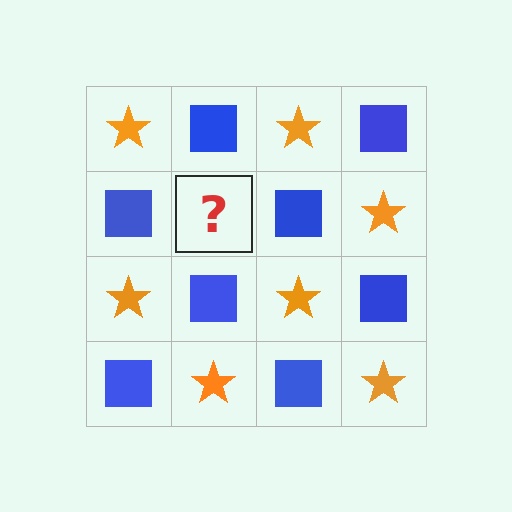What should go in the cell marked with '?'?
The missing cell should contain an orange star.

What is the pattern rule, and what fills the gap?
The rule is that it alternates orange star and blue square in a checkerboard pattern. The gap should be filled with an orange star.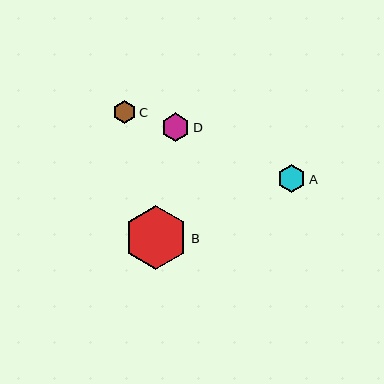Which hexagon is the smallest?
Hexagon C is the smallest with a size of approximately 23 pixels.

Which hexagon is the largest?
Hexagon B is the largest with a size of approximately 64 pixels.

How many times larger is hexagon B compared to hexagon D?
Hexagon B is approximately 2.3 times the size of hexagon D.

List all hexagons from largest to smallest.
From largest to smallest: B, D, A, C.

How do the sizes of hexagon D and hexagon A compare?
Hexagon D and hexagon A are approximately the same size.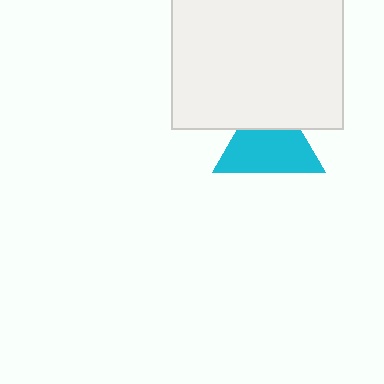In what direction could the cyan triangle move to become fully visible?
The cyan triangle could move down. That would shift it out from behind the white square entirely.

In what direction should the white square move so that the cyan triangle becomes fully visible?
The white square should move up. That is the shortest direction to clear the overlap and leave the cyan triangle fully visible.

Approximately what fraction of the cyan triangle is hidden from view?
Roughly 31% of the cyan triangle is hidden behind the white square.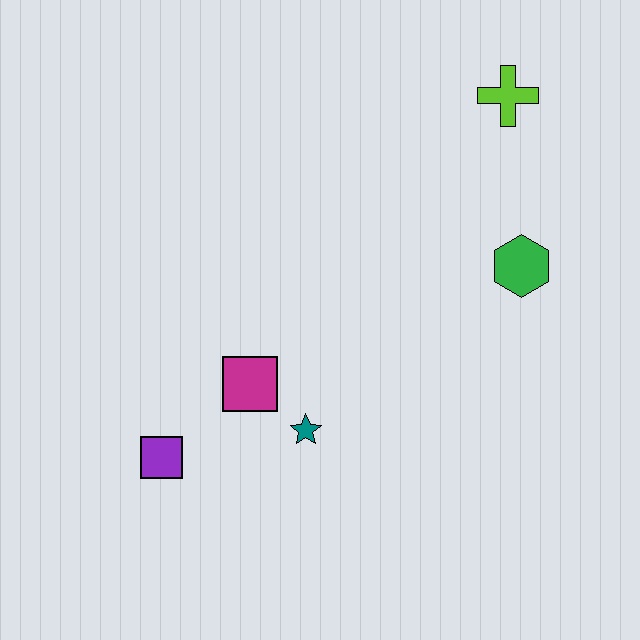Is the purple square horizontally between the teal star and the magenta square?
No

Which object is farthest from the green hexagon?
The purple square is farthest from the green hexagon.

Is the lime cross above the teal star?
Yes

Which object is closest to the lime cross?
The green hexagon is closest to the lime cross.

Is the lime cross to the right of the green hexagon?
No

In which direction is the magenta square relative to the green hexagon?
The magenta square is to the left of the green hexagon.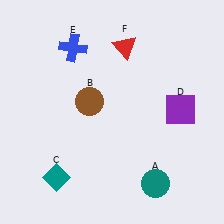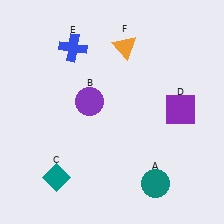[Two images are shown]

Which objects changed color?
B changed from brown to purple. F changed from red to orange.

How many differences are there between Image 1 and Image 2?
There are 2 differences between the two images.